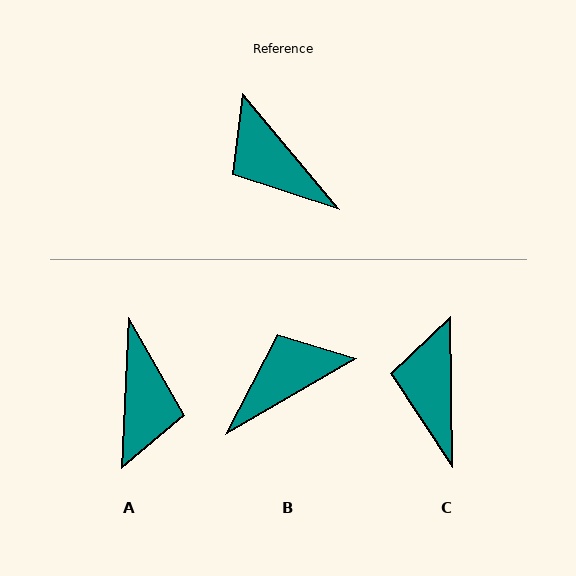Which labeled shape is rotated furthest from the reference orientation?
A, about 138 degrees away.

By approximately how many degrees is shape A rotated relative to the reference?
Approximately 138 degrees counter-clockwise.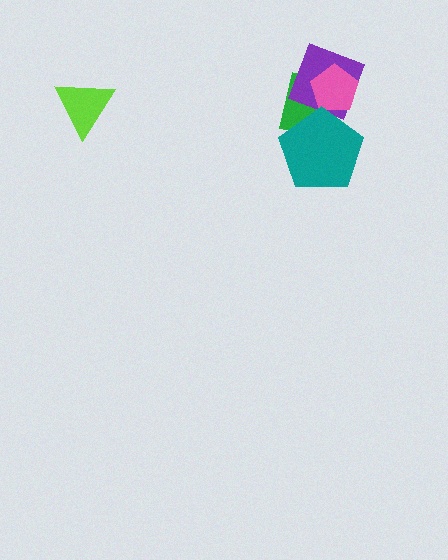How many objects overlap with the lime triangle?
0 objects overlap with the lime triangle.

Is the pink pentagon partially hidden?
No, no other shape covers it.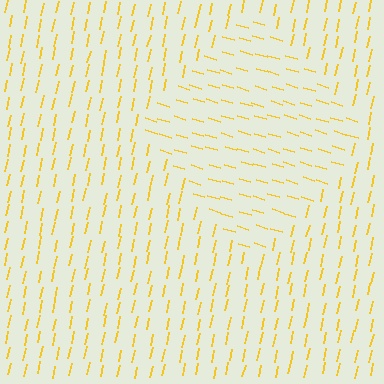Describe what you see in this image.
The image is filled with small yellow line segments. A diamond region in the image has lines oriented differently from the surrounding lines, creating a visible texture boundary.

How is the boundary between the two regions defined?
The boundary is defined purely by a change in line orientation (approximately 85 degrees difference). All lines are the same color and thickness.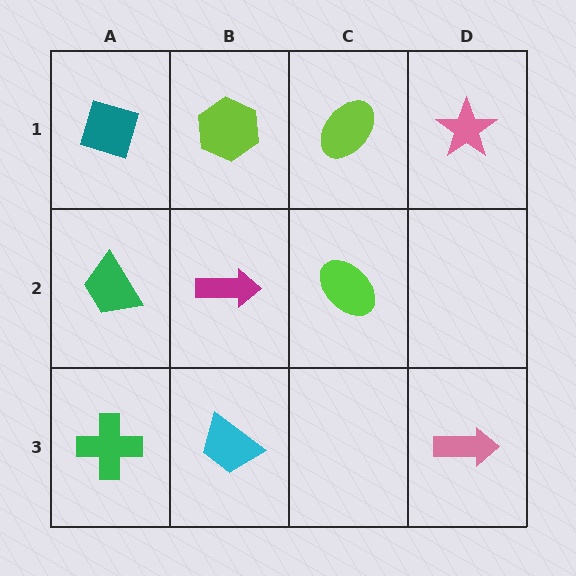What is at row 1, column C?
A lime ellipse.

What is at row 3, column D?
A pink arrow.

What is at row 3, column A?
A green cross.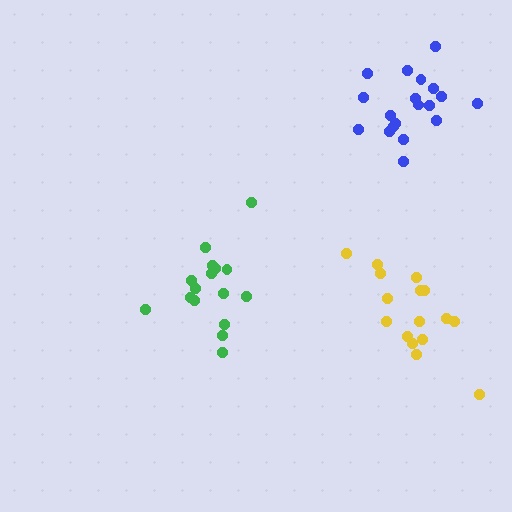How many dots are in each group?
Group 1: 19 dots, Group 2: 16 dots, Group 3: 16 dots (51 total).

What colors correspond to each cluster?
The clusters are colored: blue, yellow, green.